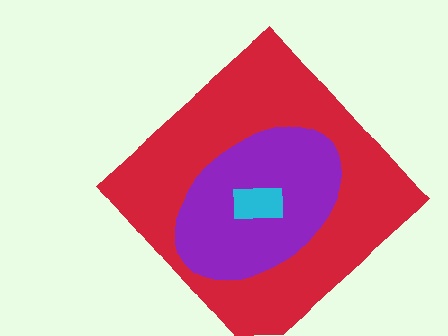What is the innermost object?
The cyan rectangle.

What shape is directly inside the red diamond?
The purple ellipse.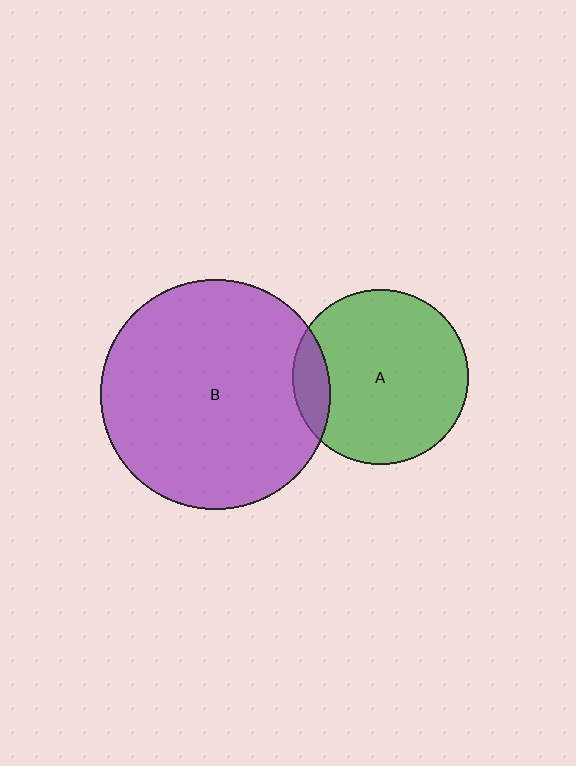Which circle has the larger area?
Circle B (purple).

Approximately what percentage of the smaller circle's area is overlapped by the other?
Approximately 10%.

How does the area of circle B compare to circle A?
Approximately 1.7 times.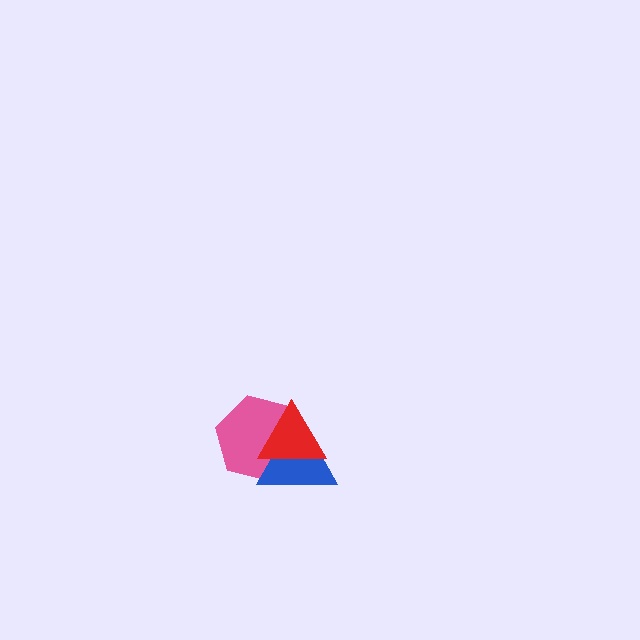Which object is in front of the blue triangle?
The red triangle is in front of the blue triangle.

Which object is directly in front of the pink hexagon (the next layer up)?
The blue triangle is directly in front of the pink hexagon.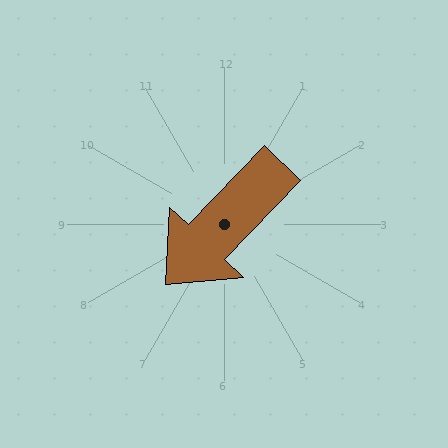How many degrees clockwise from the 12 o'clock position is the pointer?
Approximately 224 degrees.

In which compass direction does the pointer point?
Southwest.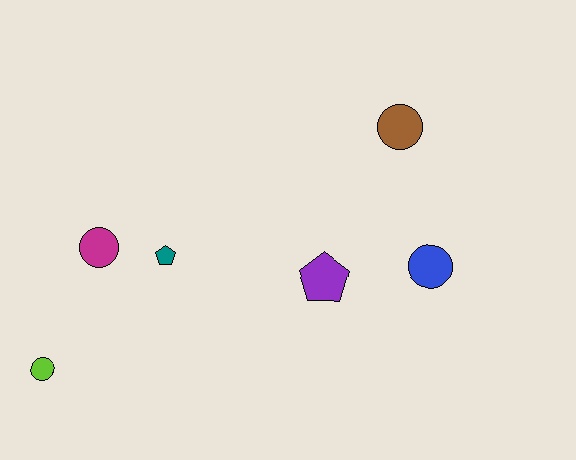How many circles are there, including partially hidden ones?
There are 4 circles.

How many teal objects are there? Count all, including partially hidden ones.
There is 1 teal object.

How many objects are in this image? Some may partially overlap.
There are 6 objects.